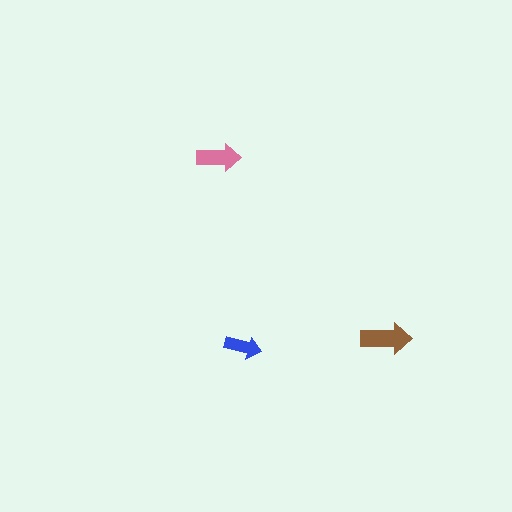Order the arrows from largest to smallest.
the brown one, the pink one, the blue one.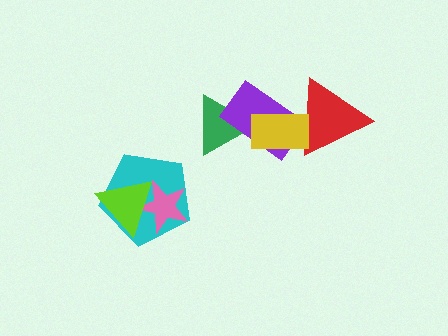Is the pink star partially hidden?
Yes, it is partially covered by another shape.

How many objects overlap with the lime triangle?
2 objects overlap with the lime triangle.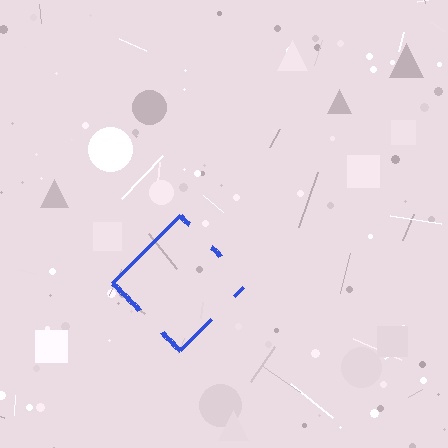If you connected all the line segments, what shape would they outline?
They would outline a diamond.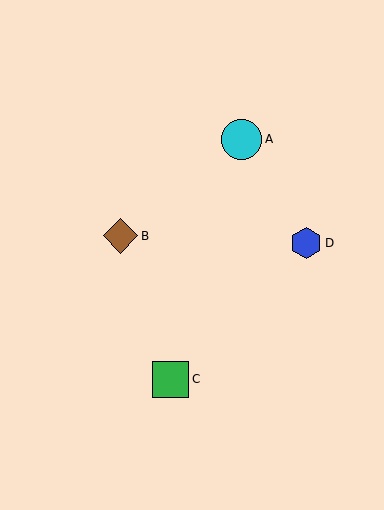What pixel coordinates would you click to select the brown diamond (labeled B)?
Click at (121, 236) to select the brown diamond B.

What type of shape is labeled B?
Shape B is a brown diamond.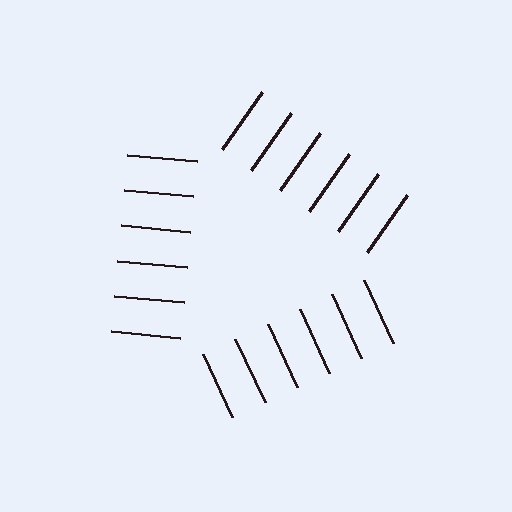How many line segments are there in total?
18 — 6 along each of the 3 edges.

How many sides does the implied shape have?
3 sides — the line-ends trace a triangle.